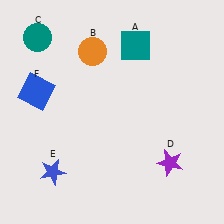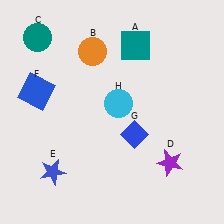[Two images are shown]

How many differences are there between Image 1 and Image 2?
There are 2 differences between the two images.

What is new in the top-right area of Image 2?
A cyan circle (H) was added in the top-right area of Image 2.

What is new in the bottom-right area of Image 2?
A blue diamond (G) was added in the bottom-right area of Image 2.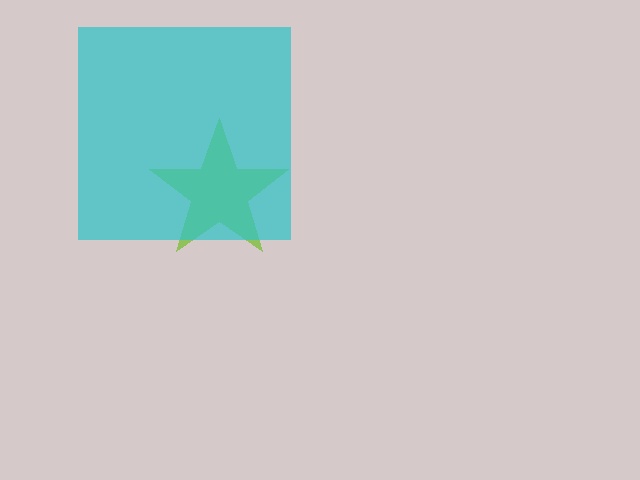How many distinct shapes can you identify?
There are 2 distinct shapes: a lime star, a cyan square.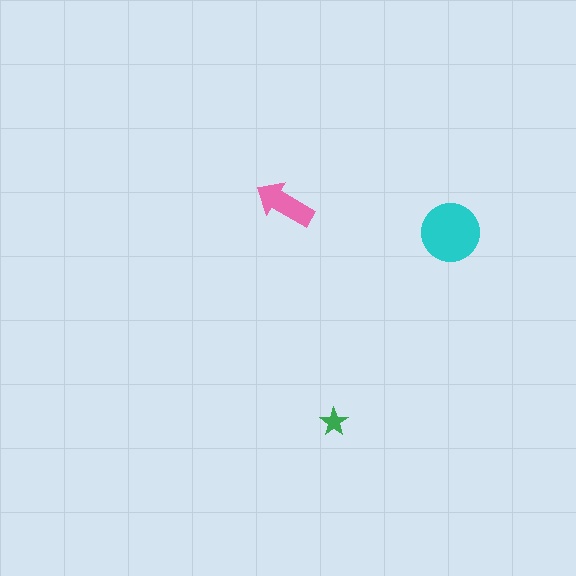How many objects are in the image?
There are 3 objects in the image.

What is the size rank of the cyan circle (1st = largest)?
1st.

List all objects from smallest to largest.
The green star, the pink arrow, the cyan circle.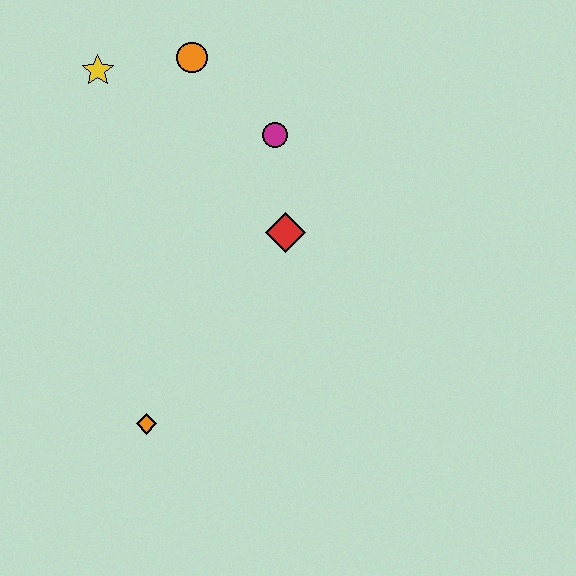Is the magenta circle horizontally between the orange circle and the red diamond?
Yes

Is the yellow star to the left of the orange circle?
Yes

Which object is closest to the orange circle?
The yellow star is closest to the orange circle.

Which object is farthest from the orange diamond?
The orange circle is farthest from the orange diamond.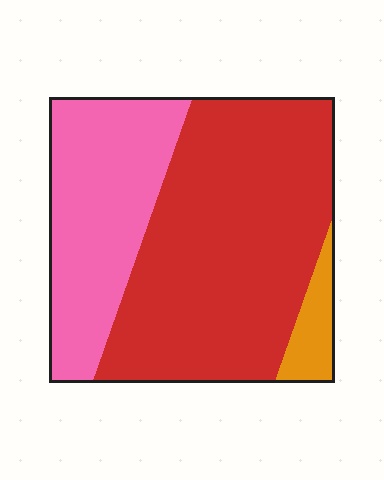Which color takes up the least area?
Orange, at roughly 5%.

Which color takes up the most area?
Red, at roughly 60%.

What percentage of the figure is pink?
Pink covers roughly 35% of the figure.